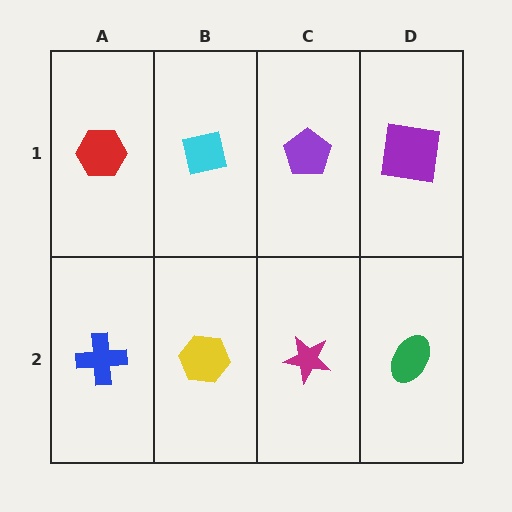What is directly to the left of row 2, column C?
A yellow hexagon.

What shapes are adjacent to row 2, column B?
A cyan square (row 1, column B), a blue cross (row 2, column A), a magenta star (row 2, column C).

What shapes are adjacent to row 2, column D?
A purple square (row 1, column D), a magenta star (row 2, column C).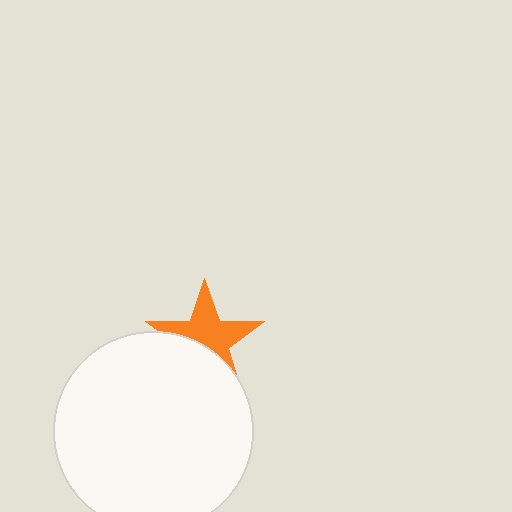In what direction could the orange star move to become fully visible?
The orange star could move up. That would shift it out from behind the white circle entirely.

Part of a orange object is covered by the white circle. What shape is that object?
It is a star.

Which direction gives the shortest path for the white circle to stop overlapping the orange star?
Moving down gives the shortest separation.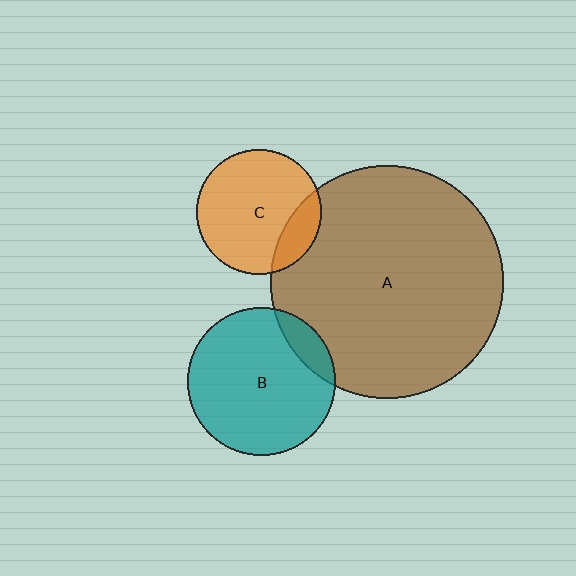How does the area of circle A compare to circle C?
Approximately 3.5 times.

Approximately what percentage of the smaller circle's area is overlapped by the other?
Approximately 20%.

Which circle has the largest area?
Circle A (brown).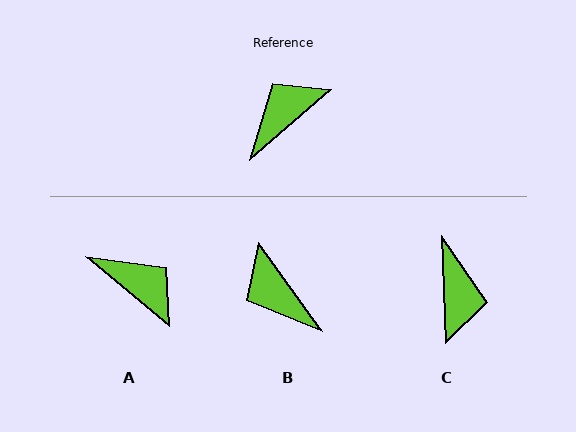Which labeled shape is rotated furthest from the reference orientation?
C, about 129 degrees away.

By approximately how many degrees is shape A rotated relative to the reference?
Approximately 81 degrees clockwise.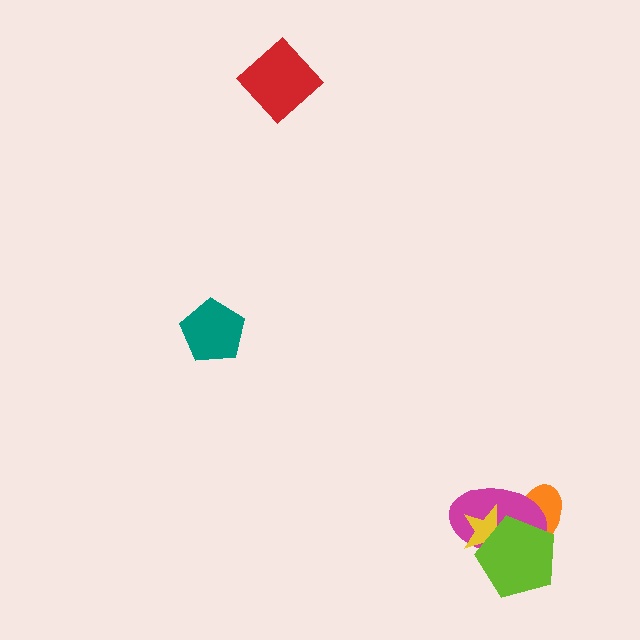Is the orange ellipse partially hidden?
Yes, it is partially covered by another shape.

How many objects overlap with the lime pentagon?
3 objects overlap with the lime pentagon.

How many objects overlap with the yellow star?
3 objects overlap with the yellow star.